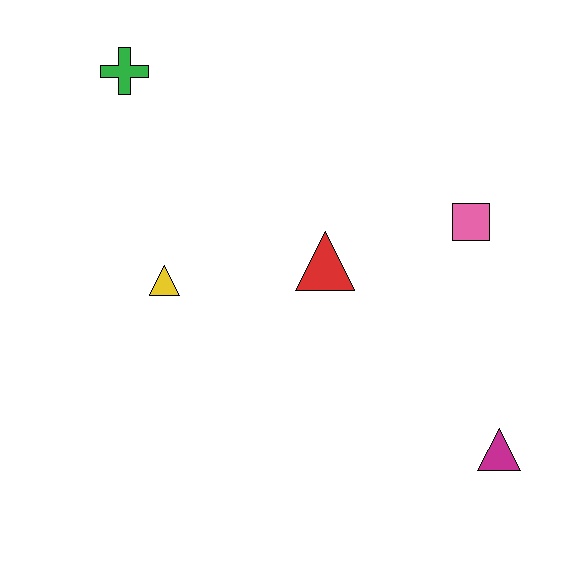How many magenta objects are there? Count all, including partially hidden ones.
There is 1 magenta object.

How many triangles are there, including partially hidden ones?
There are 3 triangles.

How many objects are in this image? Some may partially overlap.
There are 5 objects.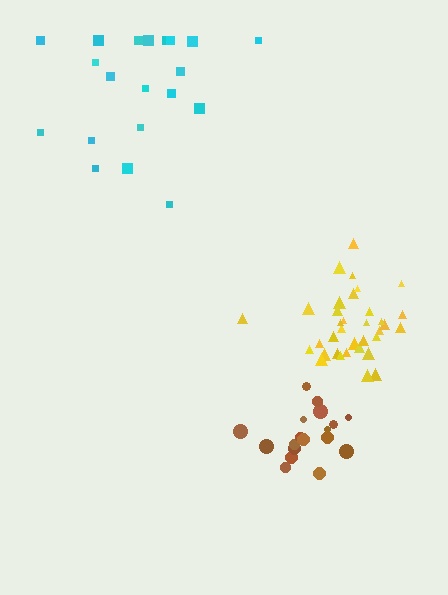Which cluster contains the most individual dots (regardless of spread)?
Yellow (35).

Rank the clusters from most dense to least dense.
brown, yellow, cyan.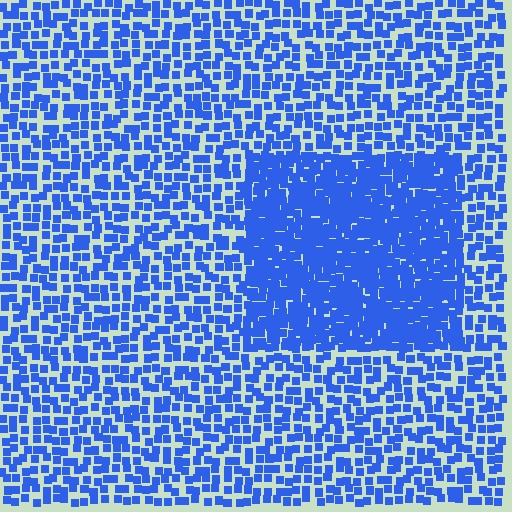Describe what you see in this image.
The image contains small blue elements arranged at two different densities. A rectangle-shaped region is visible where the elements are more densely packed than the surrounding area.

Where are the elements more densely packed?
The elements are more densely packed inside the rectangle boundary.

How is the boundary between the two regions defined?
The boundary is defined by a change in element density (approximately 2.1x ratio). All elements are the same color, size, and shape.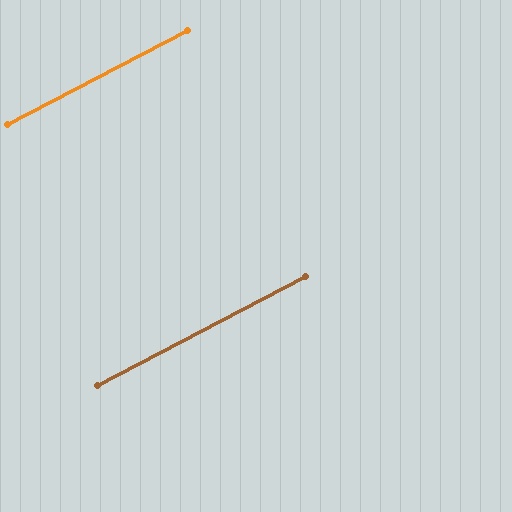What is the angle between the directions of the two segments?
Approximately 0 degrees.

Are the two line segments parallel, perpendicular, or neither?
Parallel — their directions differ by only 0.0°.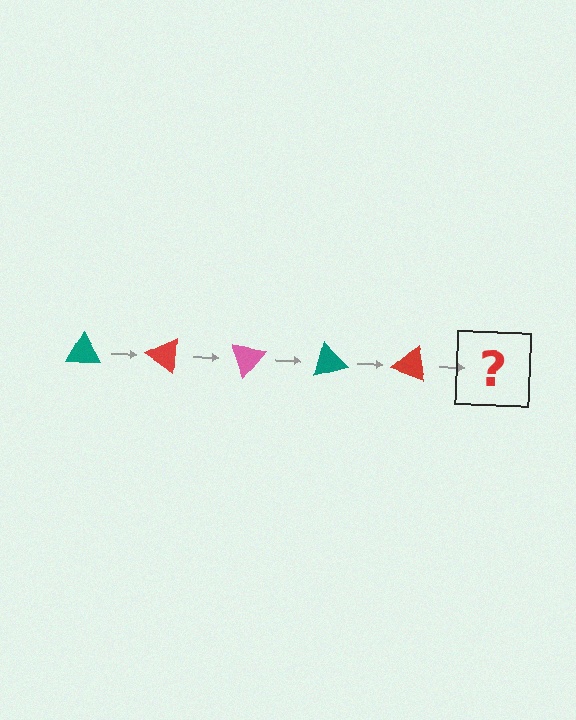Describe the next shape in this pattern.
It should be a pink triangle, rotated 175 degrees from the start.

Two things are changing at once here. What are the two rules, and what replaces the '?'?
The two rules are that it rotates 35 degrees each step and the color cycles through teal, red, and pink. The '?' should be a pink triangle, rotated 175 degrees from the start.